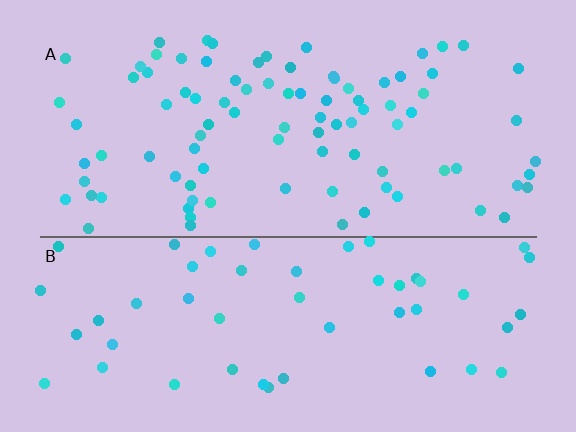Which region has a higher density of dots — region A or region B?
A (the top).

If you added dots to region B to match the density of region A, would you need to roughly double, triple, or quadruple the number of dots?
Approximately double.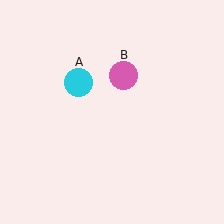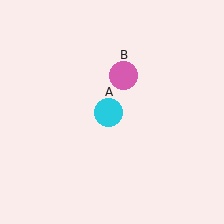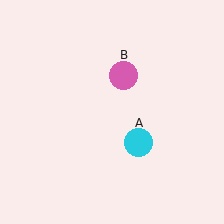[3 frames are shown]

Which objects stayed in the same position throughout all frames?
Pink circle (object B) remained stationary.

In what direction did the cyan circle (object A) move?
The cyan circle (object A) moved down and to the right.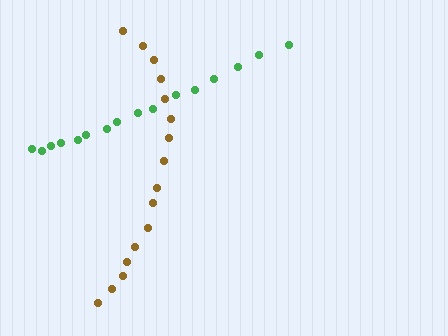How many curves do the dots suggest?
There are 2 distinct paths.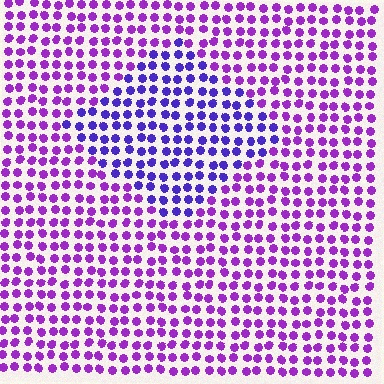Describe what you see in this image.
The image is filled with small purple elements in a uniform arrangement. A diamond-shaped region is visible where the elements are tinted to a slightly different hue, forming a subtle color boundary.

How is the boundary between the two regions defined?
The boundary is defined purely by a slight shift in hue (about 33 degrees). Spacing, size, and orientation are identical on both sides.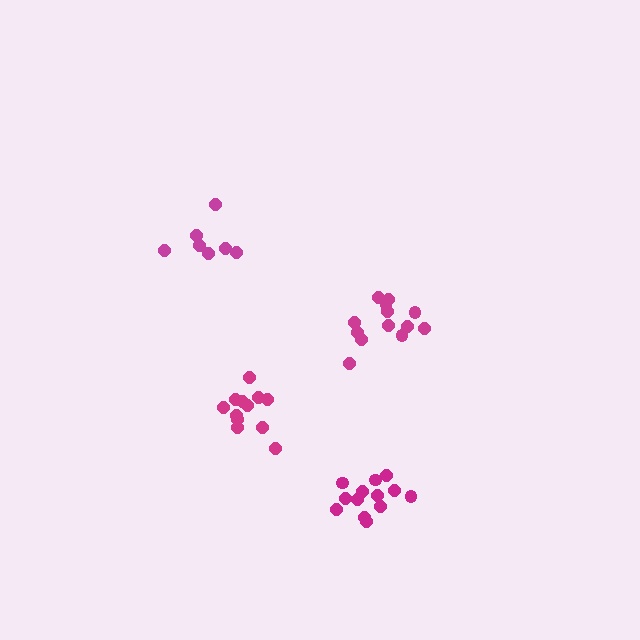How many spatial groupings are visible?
There are 4 spatial groupings.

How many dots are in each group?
Group 1: 12 dots, Group 2: 7 dots, Group 3: 13 dots, Group 4: 13 dots (45 total).